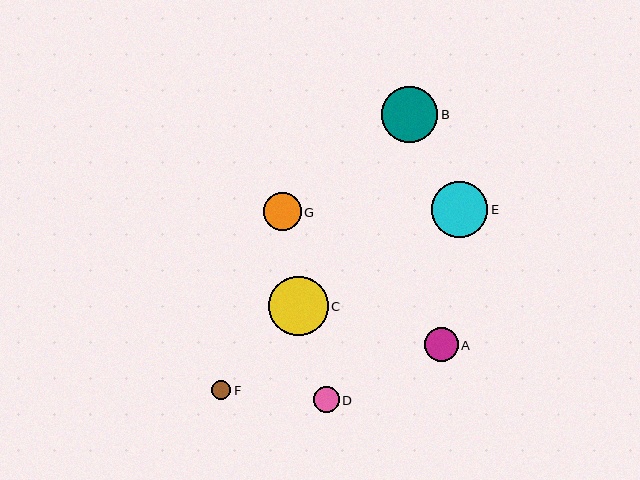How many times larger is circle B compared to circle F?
Circle B is approximately 3.0 times the size of circle F.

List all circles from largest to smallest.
From largest to smallest: C, B, E, G, A, D, F.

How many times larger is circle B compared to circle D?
Circle B is approximately 2.2 times the size of circle D.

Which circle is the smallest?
Circle F is the smallest with a size of approximately 19 pixels.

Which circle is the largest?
Circle C is the largest with a size of approximately 59 pixels.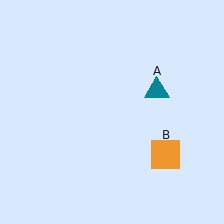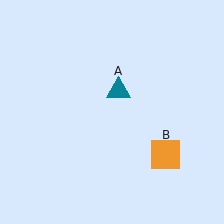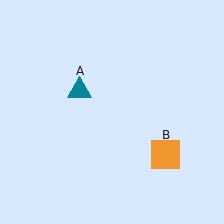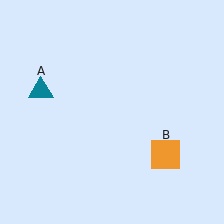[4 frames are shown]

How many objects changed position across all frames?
1 object changed position: teal triangle (object A).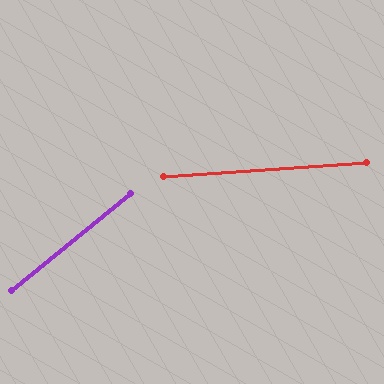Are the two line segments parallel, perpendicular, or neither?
Neither parallel nor perpendicular — they differ by about 35°.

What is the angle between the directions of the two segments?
Approximately 35 degrees.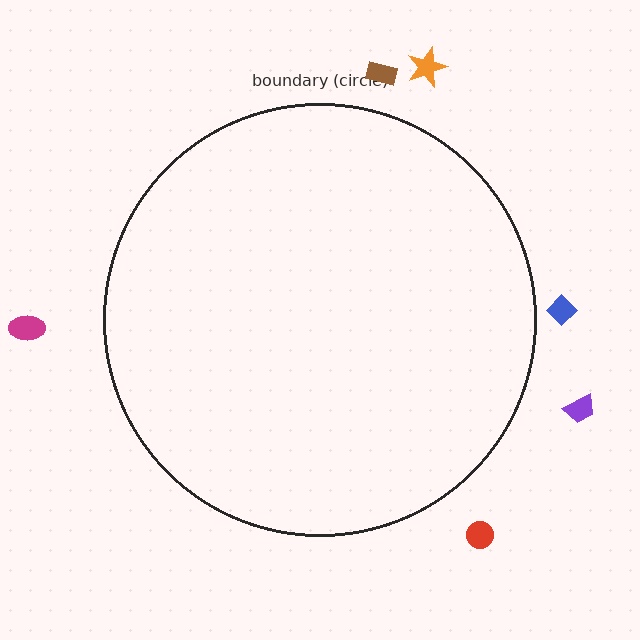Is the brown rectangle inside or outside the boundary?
Outside.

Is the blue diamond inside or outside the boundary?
Outside.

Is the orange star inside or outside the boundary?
Outside.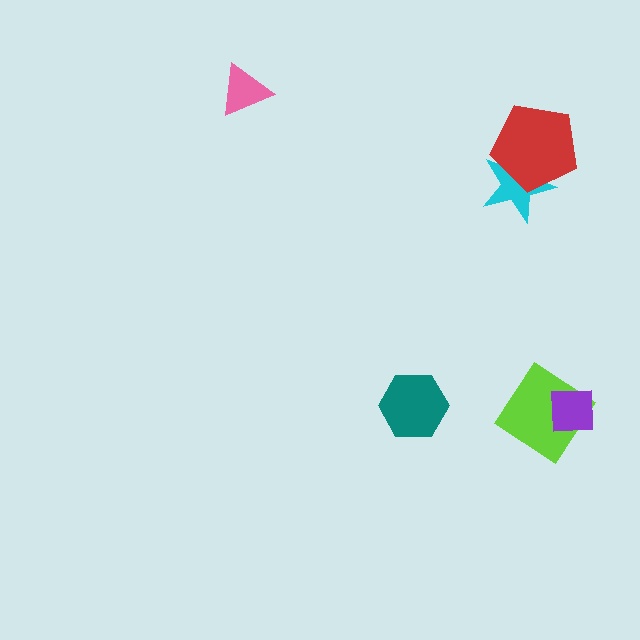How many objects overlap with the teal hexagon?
0 objects overlap with the teal hexagon.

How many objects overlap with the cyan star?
1 object overlaps with the cyan star.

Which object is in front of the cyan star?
The red pentagon is in front of the cyan star.